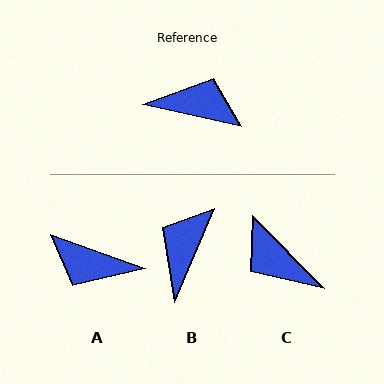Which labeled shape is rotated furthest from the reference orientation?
A, about 173 degrees away.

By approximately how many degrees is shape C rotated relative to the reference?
Approximately 147 degrees counter-clockwise.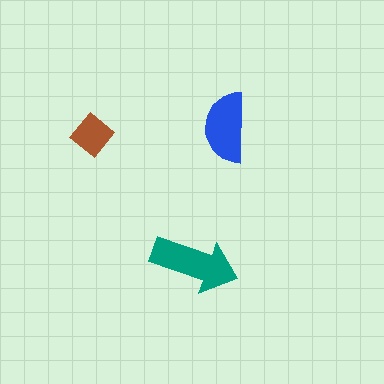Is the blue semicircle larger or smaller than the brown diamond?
Larger.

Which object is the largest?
The teal arrow.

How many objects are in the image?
There are 3 objects in the image.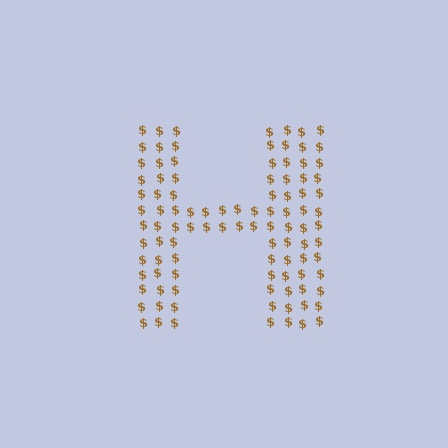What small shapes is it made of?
It is made of small dollar signs.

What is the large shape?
The large shape is the letter H.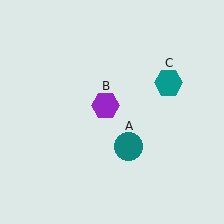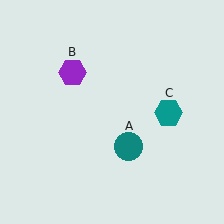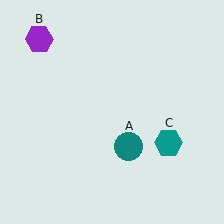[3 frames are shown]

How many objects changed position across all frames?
2 objects changed position: purple hexagon (object B), teal hexagon (object C).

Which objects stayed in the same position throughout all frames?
Teal circle (object A) remained stationary.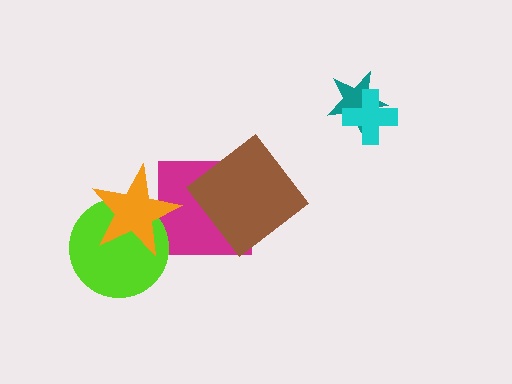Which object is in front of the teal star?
The cyan cross is in front of the teal star.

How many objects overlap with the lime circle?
1 object overlaps with the lime circle.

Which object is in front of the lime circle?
The orange star is in front of the lime circle.